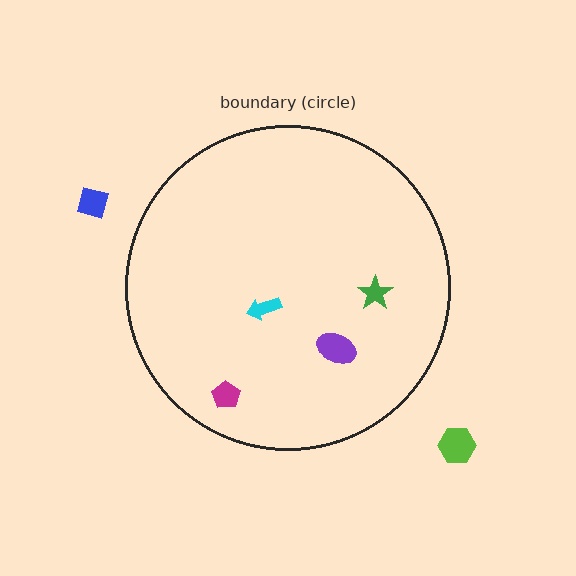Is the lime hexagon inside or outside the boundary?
Outside.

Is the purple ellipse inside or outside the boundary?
Inside.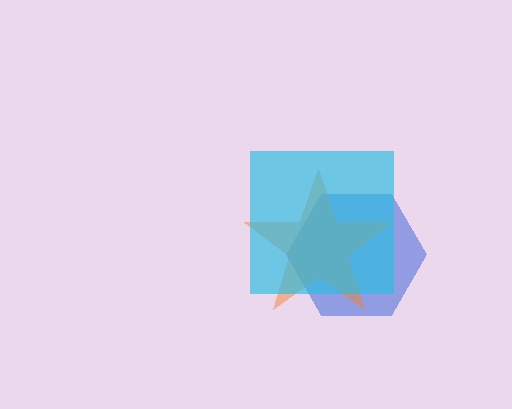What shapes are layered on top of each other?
The layered shapes are: a blue hexagon, an orange star, a cyan square.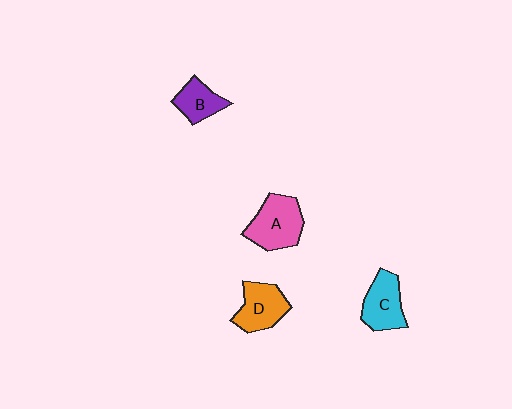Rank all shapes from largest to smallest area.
From largest to smallest: A (pink), D (orange), C (cyan), B (purple).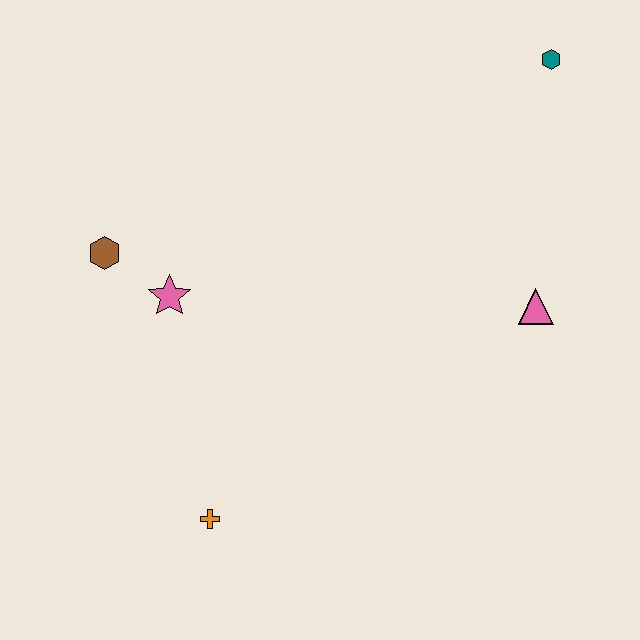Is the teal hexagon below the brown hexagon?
No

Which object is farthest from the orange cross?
The teal hexagon is farthest from the orange cross.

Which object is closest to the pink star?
The brown hexagon is closest to the pink star.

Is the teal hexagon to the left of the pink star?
No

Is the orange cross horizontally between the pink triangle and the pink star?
Yes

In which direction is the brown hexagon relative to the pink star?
The brown hexagon is to the left of the pink star.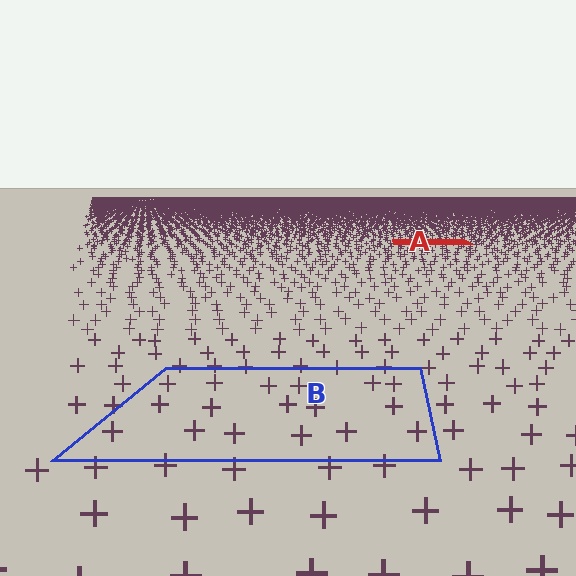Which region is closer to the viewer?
Region B is closer. The texture elements there are larger and more spread out.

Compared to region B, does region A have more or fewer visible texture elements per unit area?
Region A has more texture elements per unit area — they are packed more densely because it is farther away.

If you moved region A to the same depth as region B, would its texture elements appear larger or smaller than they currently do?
They would appear larger. At a closer depth, the same texture elements are projected at a bigger on-screen size.